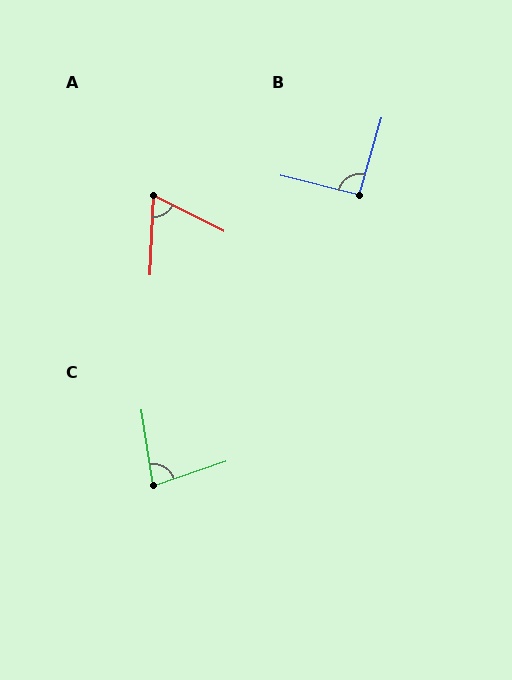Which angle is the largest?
B, at approximately 92 degrees.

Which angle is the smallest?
A, at approximately 66 degrees.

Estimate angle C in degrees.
Approximately 80 degrees.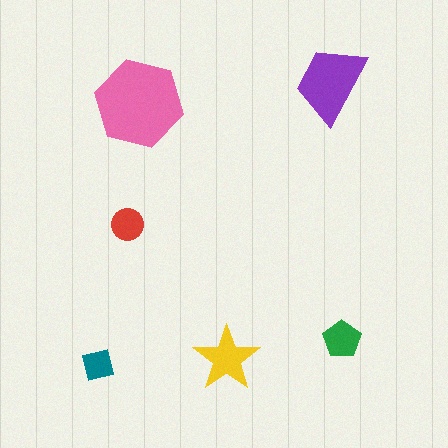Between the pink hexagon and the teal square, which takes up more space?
The pink hexagon.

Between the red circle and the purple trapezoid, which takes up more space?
The purple trapezoid.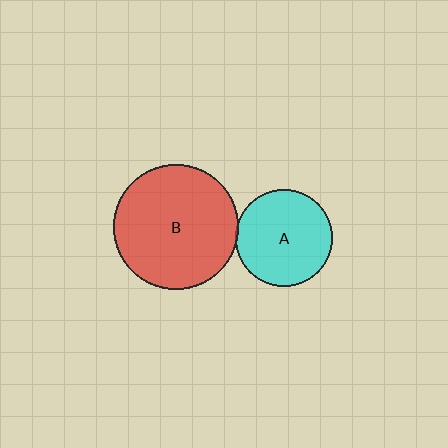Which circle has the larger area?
Circle B (red).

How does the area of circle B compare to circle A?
Approximately 1.7 times.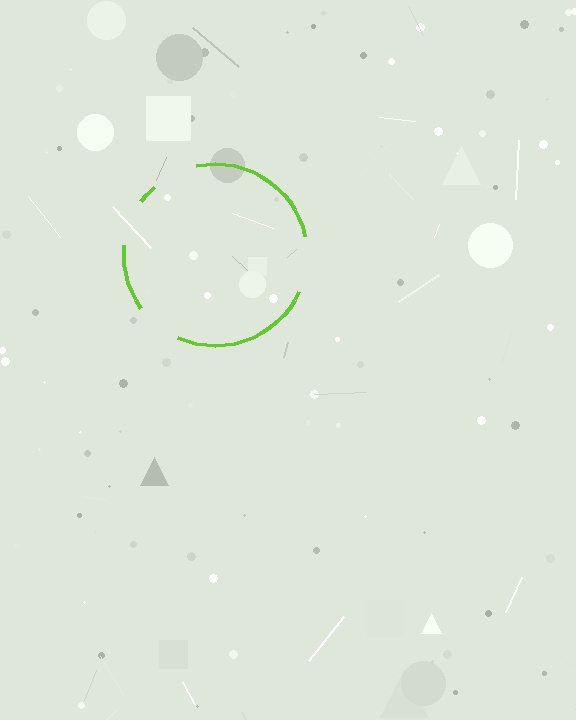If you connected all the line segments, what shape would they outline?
They would outline a circle.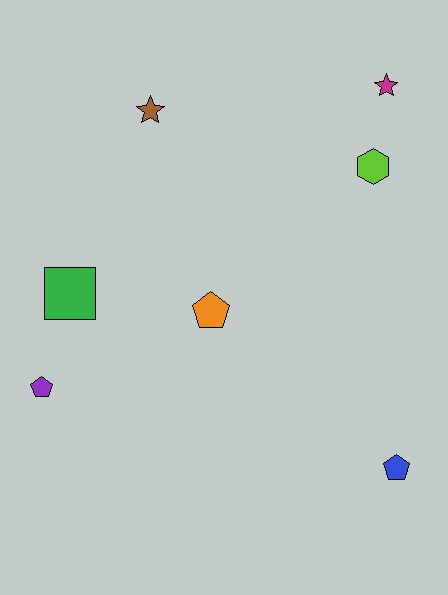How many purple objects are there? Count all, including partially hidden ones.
There is 1 purple object.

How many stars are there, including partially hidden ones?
There are 2 stars.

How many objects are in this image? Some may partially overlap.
There are 7 objects.